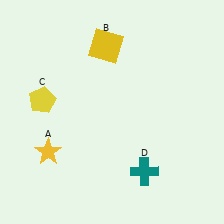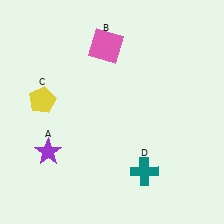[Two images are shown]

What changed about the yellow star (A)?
In Image 1, A is yellow. In Image 2, it changed to purple.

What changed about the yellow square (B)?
In Image 1, B is yellow. In Image 2, it changed to pink.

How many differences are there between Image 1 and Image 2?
There are 2 differences between the two images.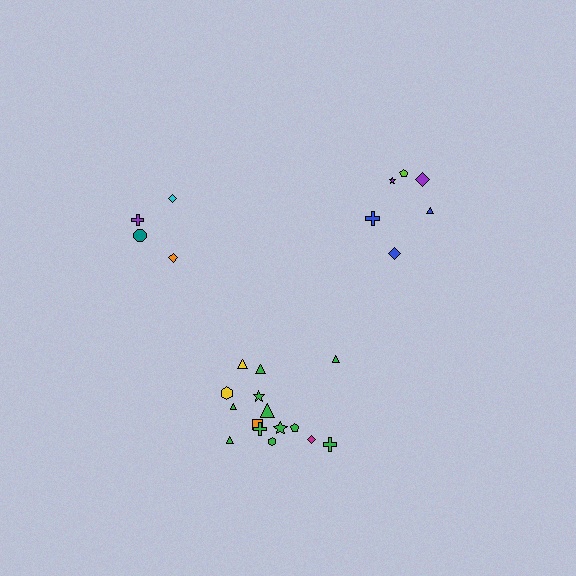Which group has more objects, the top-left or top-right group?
The top-right group.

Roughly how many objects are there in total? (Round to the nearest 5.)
Roughly 25 objects in total.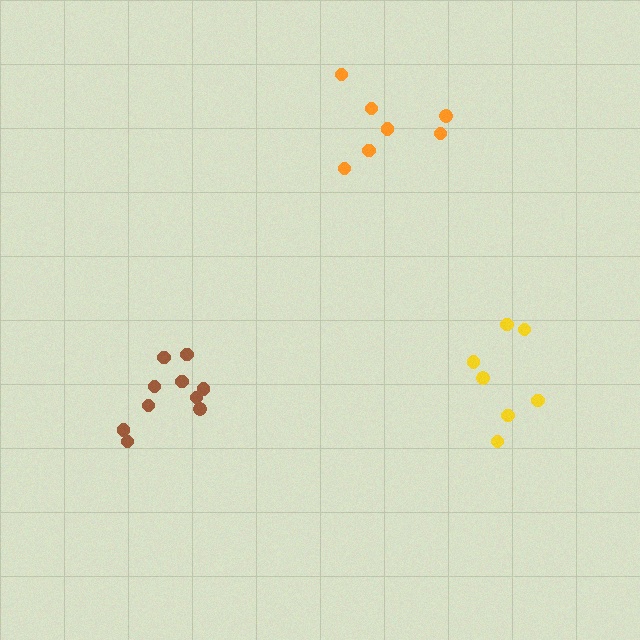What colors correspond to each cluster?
The clusters are colored: orange, brown, yellow.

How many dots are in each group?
Group 1: 7 dots, Group 2: 10 dots, Group 3: 7 dots (24 total).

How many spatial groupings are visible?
There are 3 spatial groupings.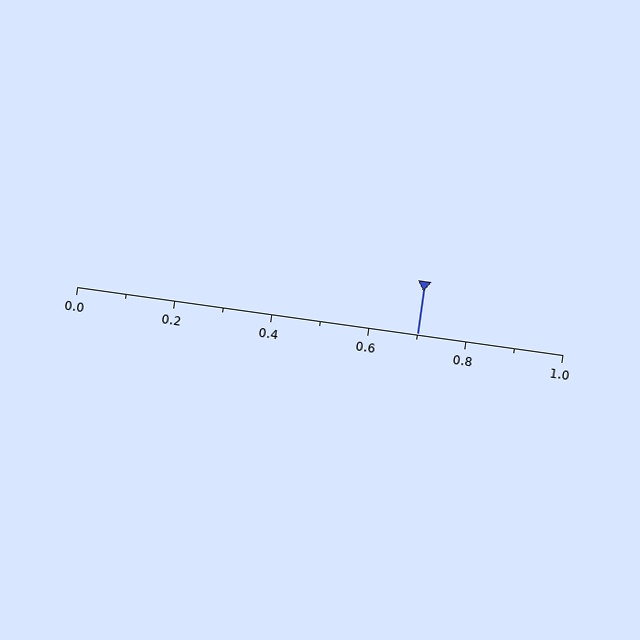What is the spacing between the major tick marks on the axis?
The major ticks are spaced 0.2 apart.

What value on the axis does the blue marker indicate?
The marker indicates approximately 0.7.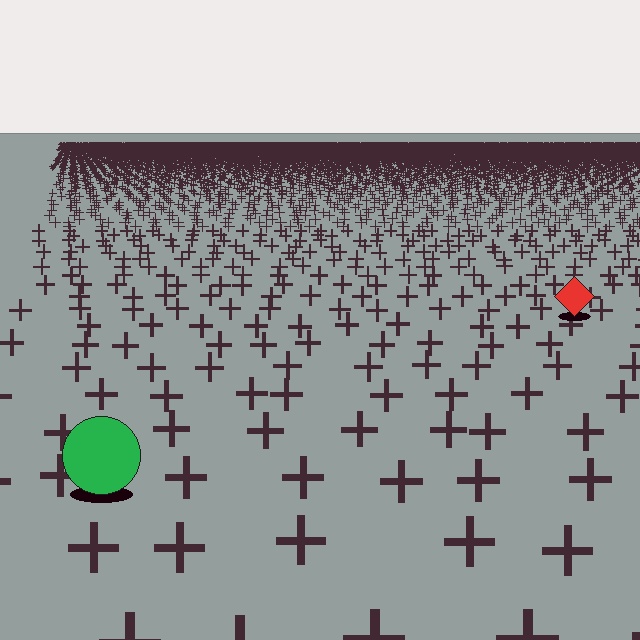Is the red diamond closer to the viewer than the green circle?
No. The green circle is closer — you can tell from the texture gradient: the ground texture is coarser near it.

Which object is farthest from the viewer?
The red diamond is farthest from the viewer. It appears smaller and the ground texture around it is denser.